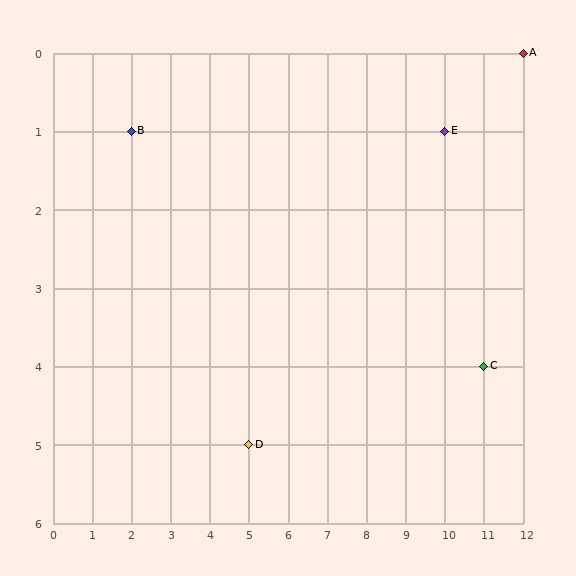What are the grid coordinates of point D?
Point D is at grid coordinates (5, 5).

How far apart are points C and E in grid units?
Points C and E are 1 column and 3 rows apart (about 3.2 grid units diagonally).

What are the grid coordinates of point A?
Point A is at grid coordinates (12, 0).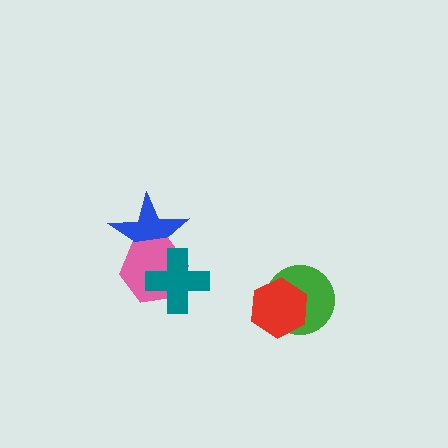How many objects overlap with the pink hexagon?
2 objects overlap with the pink hexagon.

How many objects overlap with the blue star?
2 objects overlap with the blue star.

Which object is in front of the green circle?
The red hexagon is in front of the green circle.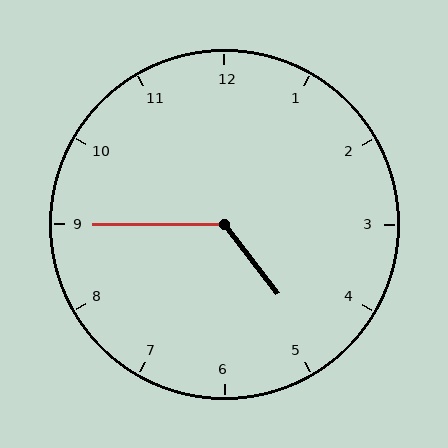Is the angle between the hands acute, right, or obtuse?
It is obtuse.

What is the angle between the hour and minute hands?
Approximately 128 degrees.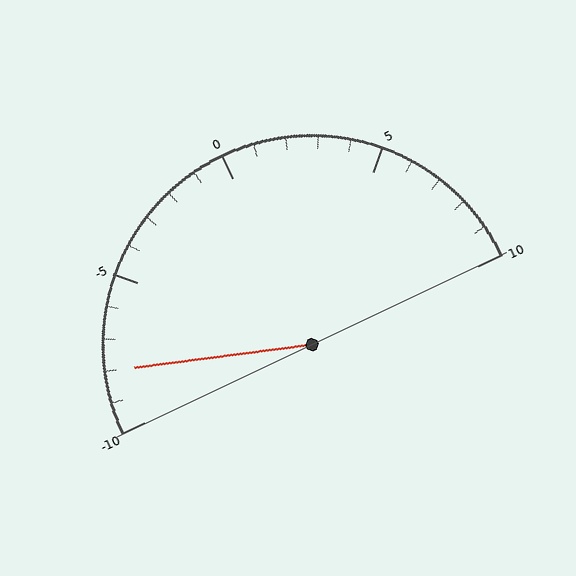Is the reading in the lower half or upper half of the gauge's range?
The reading is in the lower half of the range (-10 to 10).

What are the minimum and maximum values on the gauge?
The gauge ranges from -10 to 10.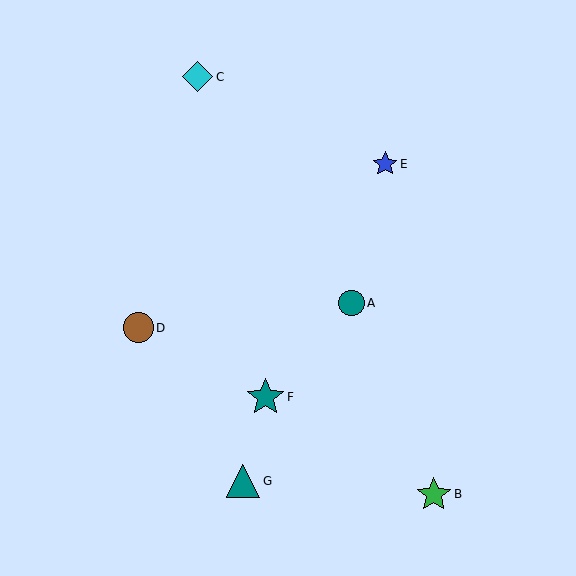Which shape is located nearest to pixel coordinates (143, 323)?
The brown circle (labeled D) at (139, 328) is nearest to that location.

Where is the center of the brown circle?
The center of the brown circle is at (139, 328).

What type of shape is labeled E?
Shape E is a blue star.